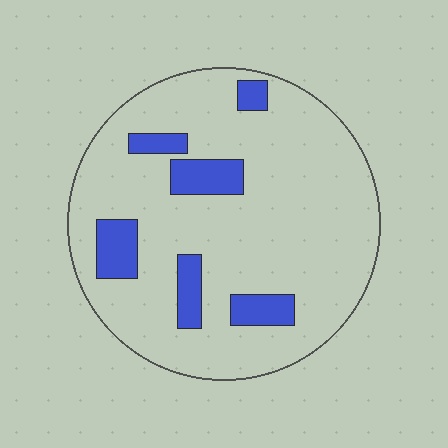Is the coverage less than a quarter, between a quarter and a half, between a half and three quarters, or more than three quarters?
Less than a quarter.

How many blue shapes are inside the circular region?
6.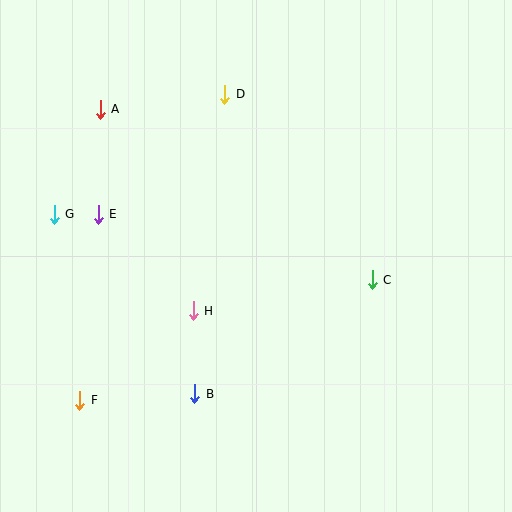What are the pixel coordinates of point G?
Point G is at (54, 214).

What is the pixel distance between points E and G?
The distance between E and G is 44 pixels.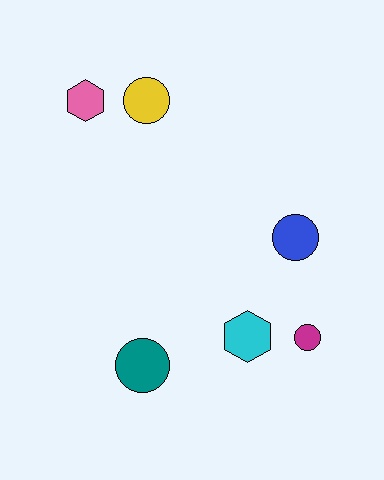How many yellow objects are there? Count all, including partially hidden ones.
There is 1 yellow object.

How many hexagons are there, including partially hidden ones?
There are 2 hexagons.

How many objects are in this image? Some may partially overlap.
There are 6 objects.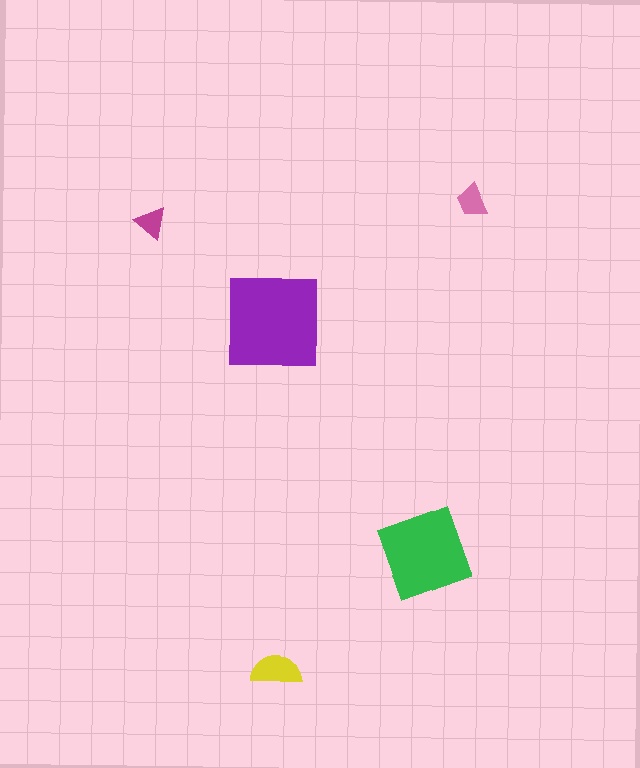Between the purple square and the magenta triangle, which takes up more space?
The purple square.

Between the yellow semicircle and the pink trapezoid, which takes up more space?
The yellow semicircle.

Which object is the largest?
The purple square.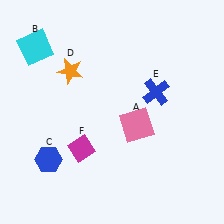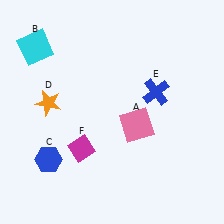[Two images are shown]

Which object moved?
The orange star (D) moved down.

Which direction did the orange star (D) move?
The orange star (D) moved down.